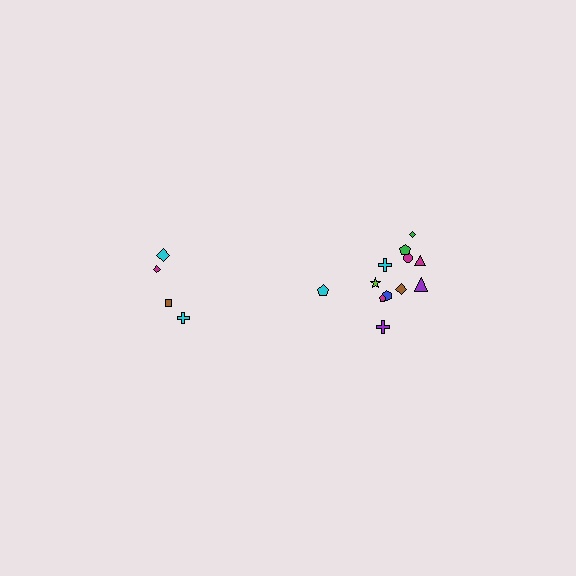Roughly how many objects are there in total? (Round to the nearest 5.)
Roughly 15 objects in total.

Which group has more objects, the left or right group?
The right group.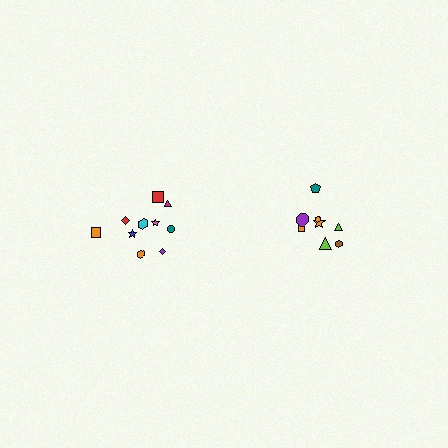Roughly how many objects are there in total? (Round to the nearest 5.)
Roughly 20 objects in total.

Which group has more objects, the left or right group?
The left group.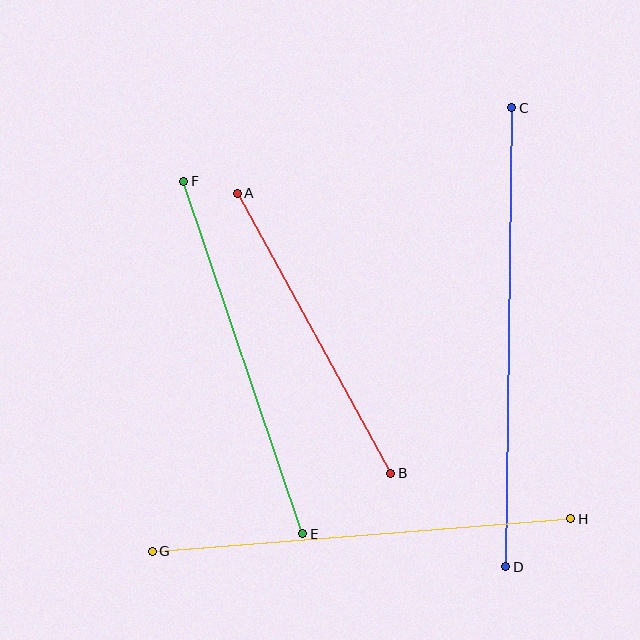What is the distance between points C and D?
The distance is approximately 459 pixels.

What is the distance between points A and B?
The distance is approximately 319 pixels.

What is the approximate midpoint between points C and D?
The midpoint is at approximately (509, 337) pixels.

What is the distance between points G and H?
The distance is approximately 420 pixels.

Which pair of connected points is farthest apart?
Points C and D are farthest apart.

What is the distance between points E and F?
The distance is approximately 372 pixels.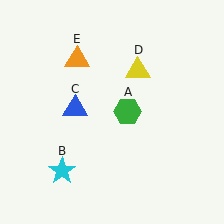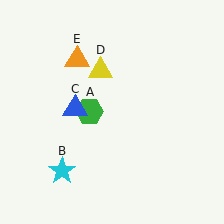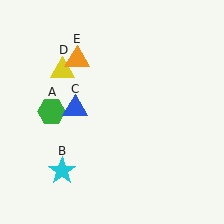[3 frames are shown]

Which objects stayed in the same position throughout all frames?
Cyan star (object B) and blue triangle (object C) and orange triangle (object E) remained stationary.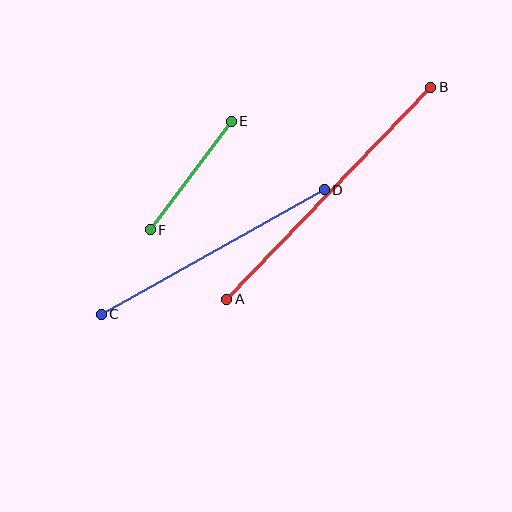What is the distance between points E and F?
The distance is approximately 135 pixels.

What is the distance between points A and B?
The distance is approximately 294 pixels.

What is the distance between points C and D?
The distance is approximately 255 pixels.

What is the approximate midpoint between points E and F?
The midpoint is at approximately (191, 175) pixels.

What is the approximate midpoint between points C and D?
The midpoint is at approximately (213, 252) pixels.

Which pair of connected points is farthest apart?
Points A and B are farthest apart.